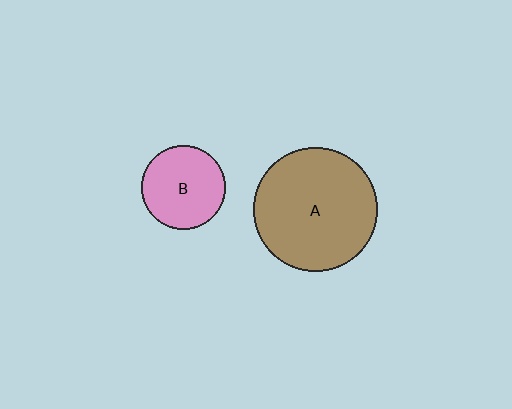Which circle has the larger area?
Circle A (brown).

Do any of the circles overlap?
No, none of the circles overlap.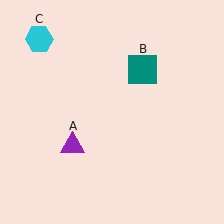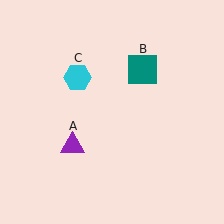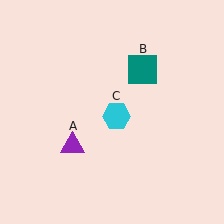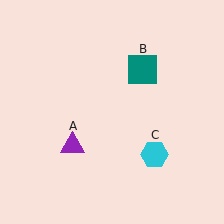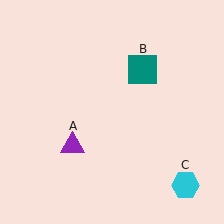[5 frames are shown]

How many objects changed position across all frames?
1 object changed position: cyan hexagon (object C).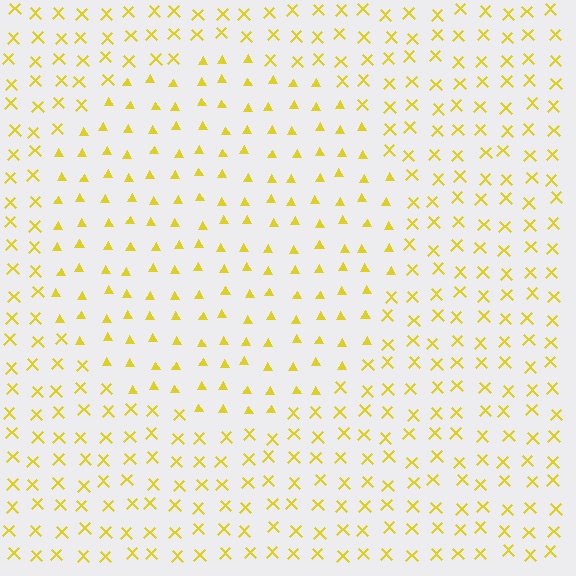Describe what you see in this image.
The image is filled with small yellow elements arranged in a uniform grid. A circle-shaped region contains triangles, while the surrounding area contains X marks. The boundary is defined purely by the change in element shape.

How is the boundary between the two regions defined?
The boundary is defined by a change in element shape: triangles inside vs. X marks outside. All elements share the same color and spacing.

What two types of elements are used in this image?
The image uses triangles inside the circle region and X marks outside it.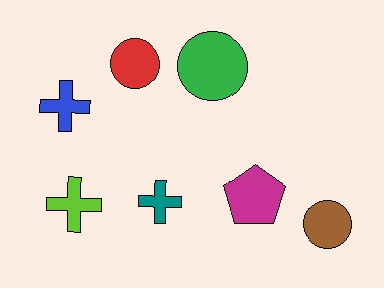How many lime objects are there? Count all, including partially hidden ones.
There is 1 lime object.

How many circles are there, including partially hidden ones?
There are 3 circles.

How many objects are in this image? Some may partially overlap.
There are 7 objects.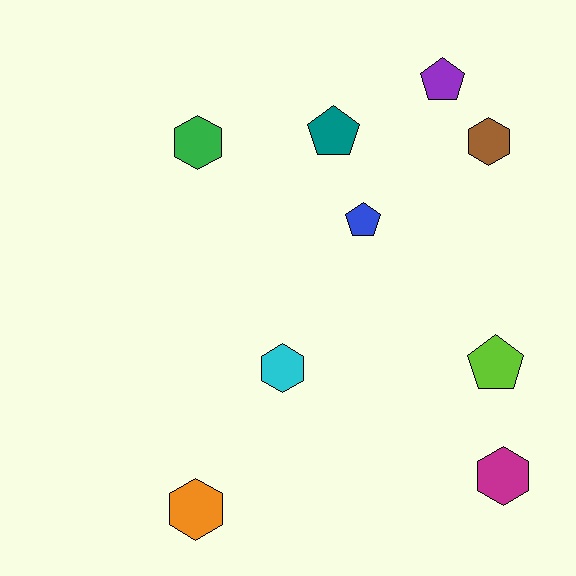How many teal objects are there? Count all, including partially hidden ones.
There is 1 teal object.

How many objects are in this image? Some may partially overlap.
There are 9 objects.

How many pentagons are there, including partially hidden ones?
There are 4 pentagons.